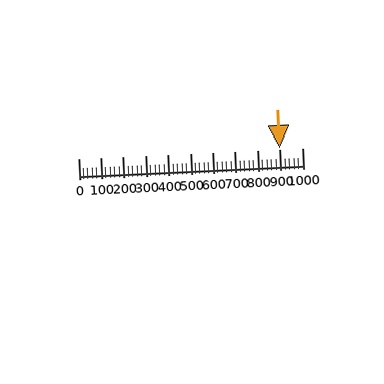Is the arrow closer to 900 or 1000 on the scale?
The arrow is closer to 900.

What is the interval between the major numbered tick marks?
The major tick marks are spaced 100 units apart.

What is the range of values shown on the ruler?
The ruler shows values from 0 to 1000.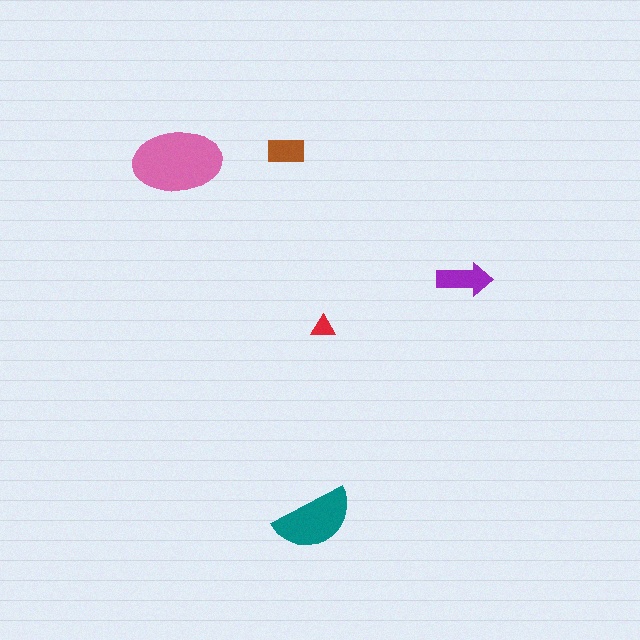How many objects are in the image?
There are 5 objects in the image.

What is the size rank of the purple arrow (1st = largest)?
3rd.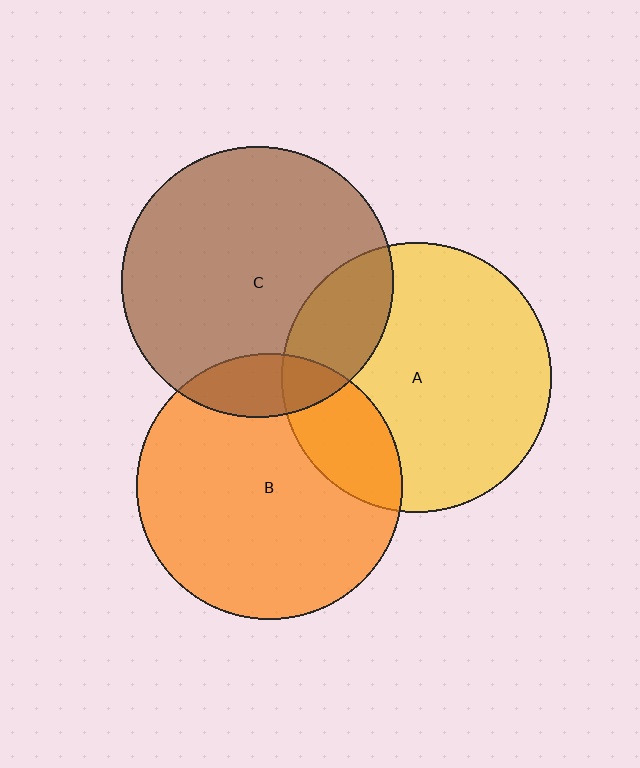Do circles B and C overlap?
Yes.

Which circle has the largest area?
Circle C (brown).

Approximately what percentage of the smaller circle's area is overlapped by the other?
Approximately 15%.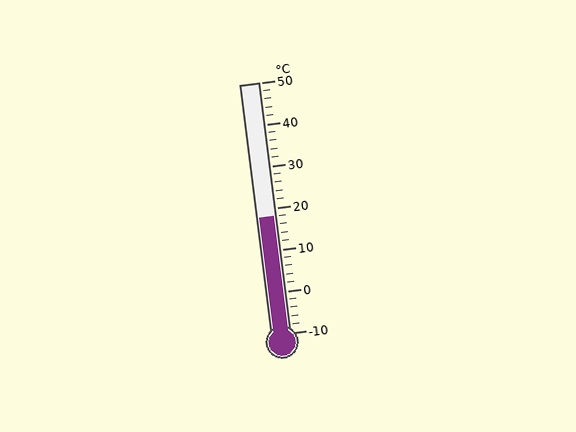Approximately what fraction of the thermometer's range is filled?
The thermometer is filled to approximately 45% of its range.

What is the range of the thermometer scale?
The thermometer scale ranges from -10°C to 50°C.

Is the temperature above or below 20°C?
The temperature is below 20°C.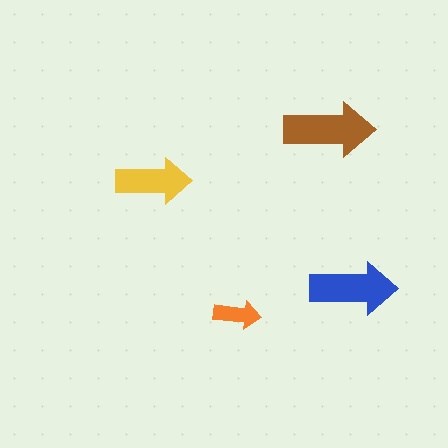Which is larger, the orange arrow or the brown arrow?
The brown one.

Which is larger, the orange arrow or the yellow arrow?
The yellow one.